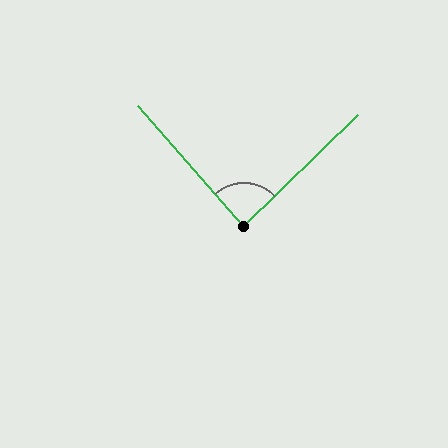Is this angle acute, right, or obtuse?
It is approximately a right angle.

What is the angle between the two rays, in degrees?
Approximately 87 degrees.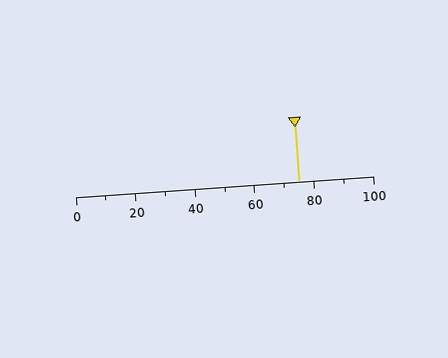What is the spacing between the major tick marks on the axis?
The major ticks are spaced 20 apart.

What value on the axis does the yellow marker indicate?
The marker indicates approximately 75.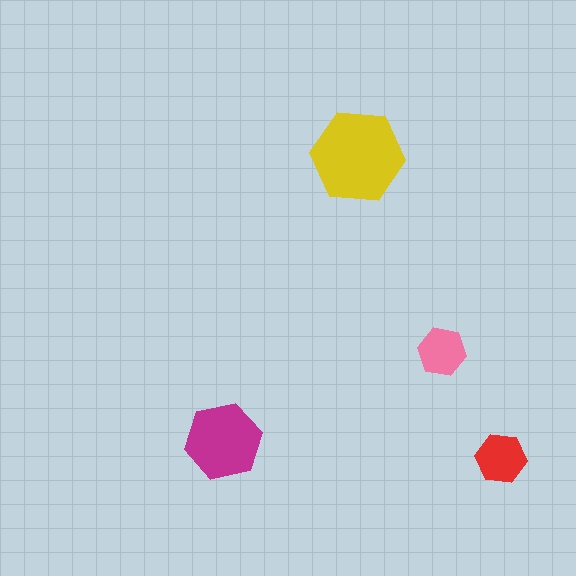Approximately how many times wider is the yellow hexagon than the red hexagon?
About 2 times wider.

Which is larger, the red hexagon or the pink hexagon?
The red one.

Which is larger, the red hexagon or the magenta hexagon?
The magenta one.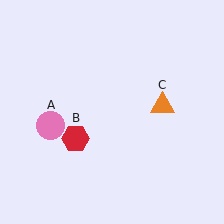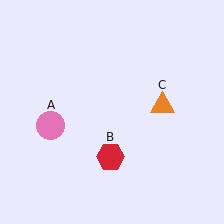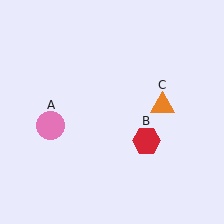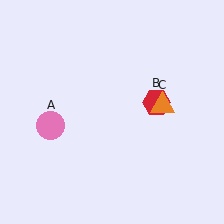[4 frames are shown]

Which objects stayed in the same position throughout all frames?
Pink circle (object A) and orange triangle (object C) remained stationary.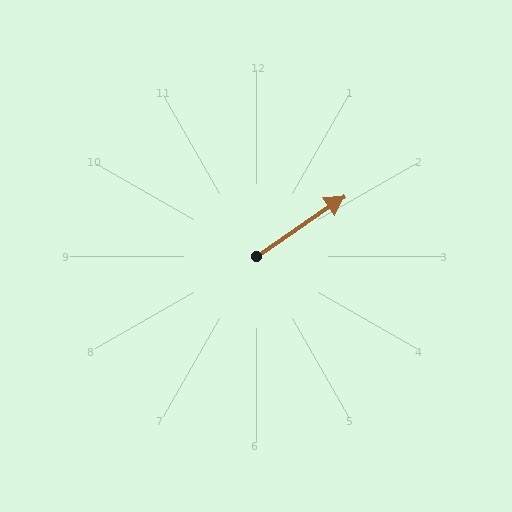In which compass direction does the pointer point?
Northeast.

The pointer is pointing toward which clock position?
Roughly 2 o'clock.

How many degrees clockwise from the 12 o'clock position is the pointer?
Approximately 56 degrees.